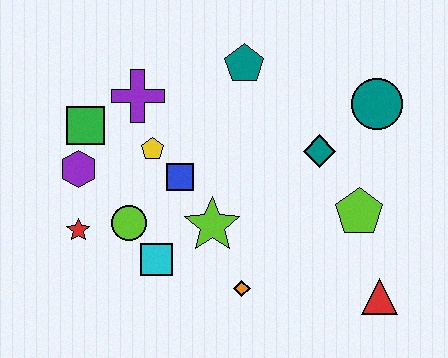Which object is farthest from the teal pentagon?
The red triangle is farthest from the teal pentagon.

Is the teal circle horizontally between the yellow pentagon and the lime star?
No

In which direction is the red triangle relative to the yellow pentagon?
The red triangle is to the right of the yellow pentagon.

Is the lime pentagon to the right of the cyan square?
Yes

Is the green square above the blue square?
Yes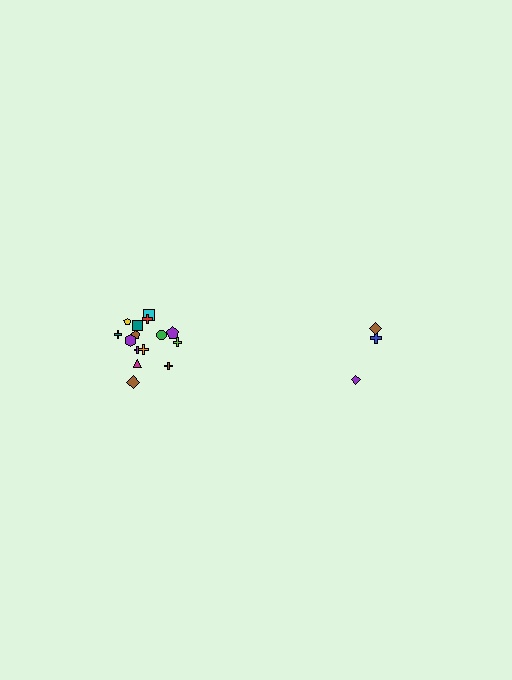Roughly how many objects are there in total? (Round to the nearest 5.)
Roughly 20 objects in total.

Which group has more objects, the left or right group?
The left group.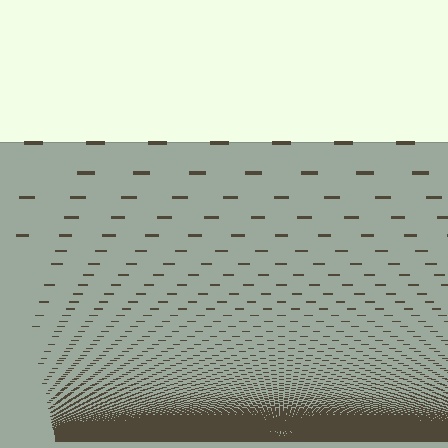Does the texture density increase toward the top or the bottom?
Density increases toward the bottom.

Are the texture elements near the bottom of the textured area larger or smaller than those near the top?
Smaller. The gradient is inverted — elements near the bottom are smaller and denser.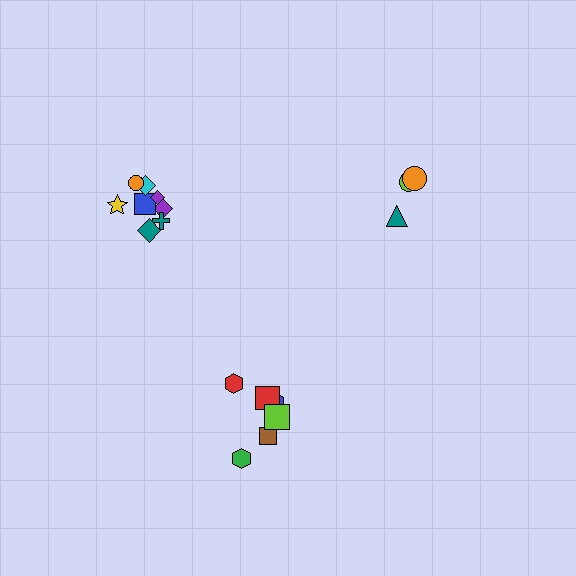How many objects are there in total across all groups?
There are 17 objects.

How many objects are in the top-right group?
There are 3 objects.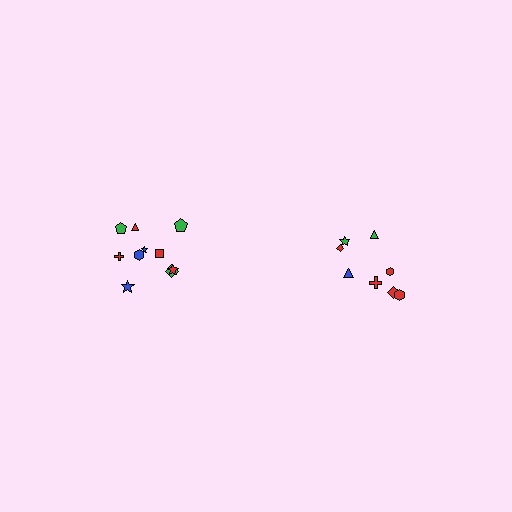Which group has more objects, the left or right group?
The left group.